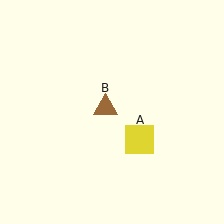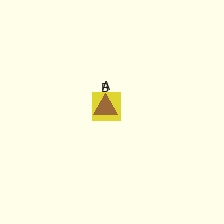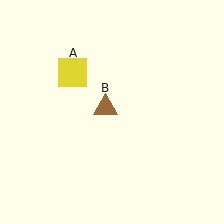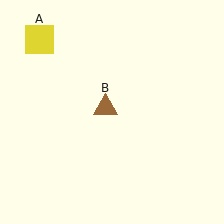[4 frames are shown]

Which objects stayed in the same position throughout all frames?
Brown triangle (object B) remained stationary.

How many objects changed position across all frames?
1 object changed position: yellow square (object A).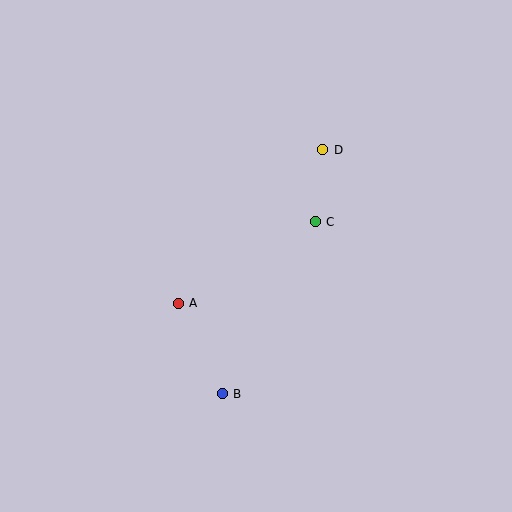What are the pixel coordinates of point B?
Point B is at (222, 394).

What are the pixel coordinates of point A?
Point A is at (178, 303).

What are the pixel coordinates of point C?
Point C is at (315, 222).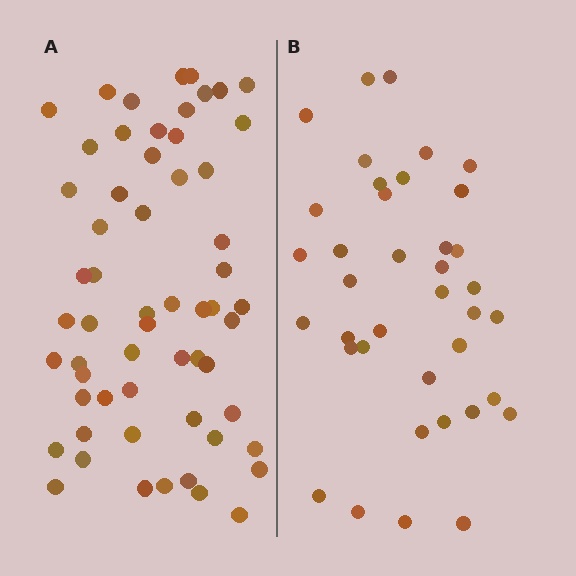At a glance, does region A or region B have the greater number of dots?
Region A (the left region) has more dots.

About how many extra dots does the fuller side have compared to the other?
Region A has approximately 20 more dots than region B.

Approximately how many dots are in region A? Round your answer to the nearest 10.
About 60 dots. (The exact count is 59, which rounds to 60.)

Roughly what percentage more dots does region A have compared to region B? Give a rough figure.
About 55% more.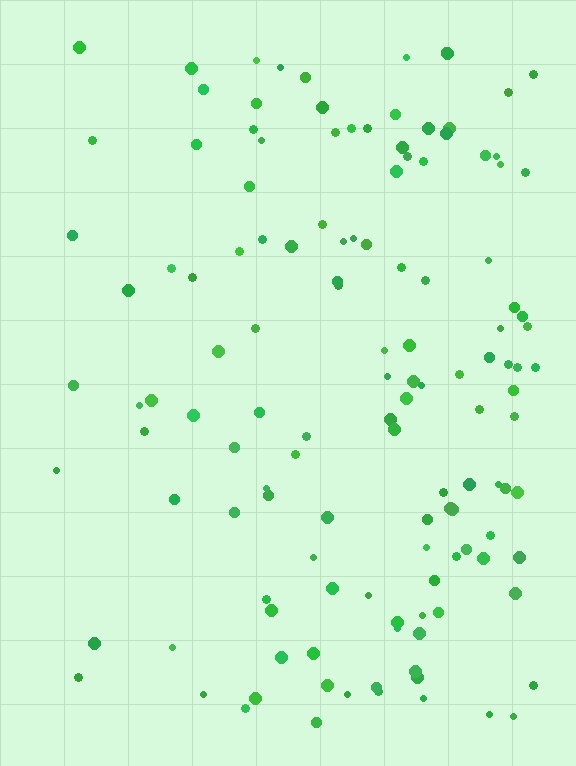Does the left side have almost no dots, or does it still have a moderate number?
Still a moderate number, just noticeably fewer than the right.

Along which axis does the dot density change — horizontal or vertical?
Horizontal.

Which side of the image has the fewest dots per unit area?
The left.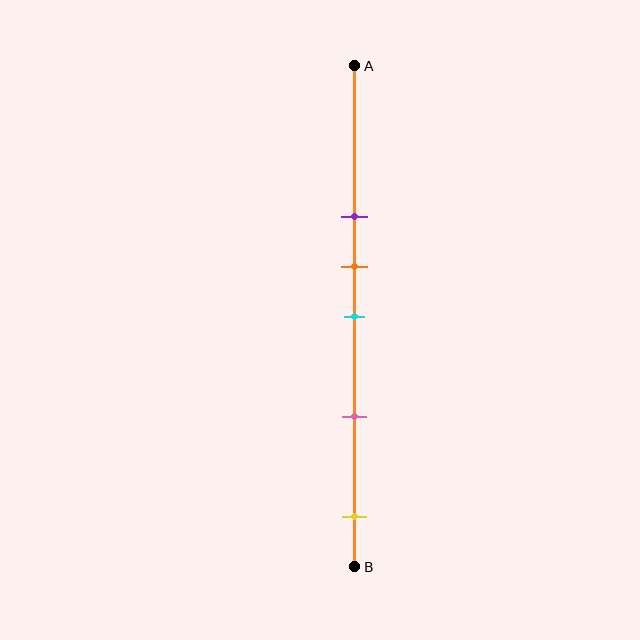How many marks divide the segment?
There are 5 marks dividing the segment.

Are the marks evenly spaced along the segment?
No, the marks are not evenly spaced.